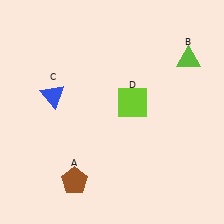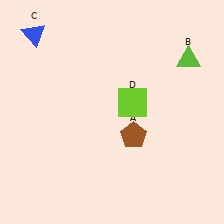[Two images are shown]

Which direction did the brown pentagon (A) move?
The brown pentagon (A) moved right.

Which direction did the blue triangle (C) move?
The blue triangle (C) moved up.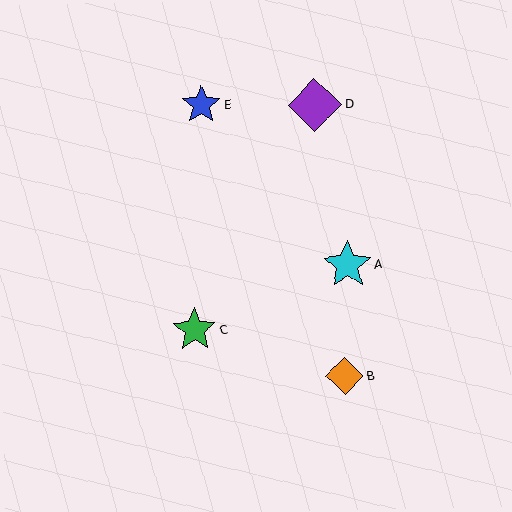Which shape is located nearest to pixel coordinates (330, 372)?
The orange diamond (labeled B) at (345, 376) is nearest to that location.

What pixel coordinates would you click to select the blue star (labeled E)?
Click at (201, 105) to select the blue star E.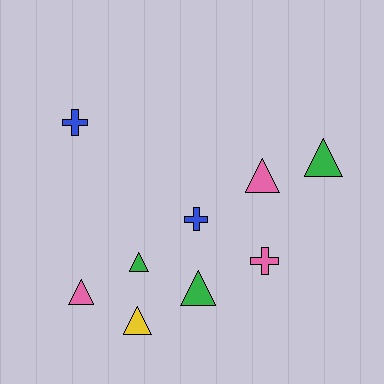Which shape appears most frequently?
Triangle, with 6 objects.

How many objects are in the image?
There are 9 objects.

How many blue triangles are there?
There are no blue triangles.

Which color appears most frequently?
Green, with 3 objects.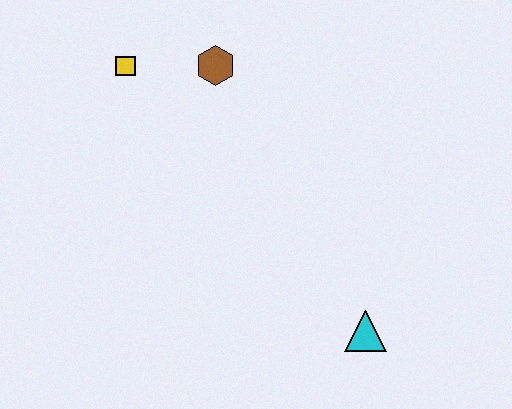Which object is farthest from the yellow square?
The cyan triangle is farthest from the yellow square.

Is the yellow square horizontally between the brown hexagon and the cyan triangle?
No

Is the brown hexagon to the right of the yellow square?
Yes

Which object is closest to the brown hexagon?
The yellow square is closest to the brown hexagon.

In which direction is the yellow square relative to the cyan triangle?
The yellow square is above the cyan triangle.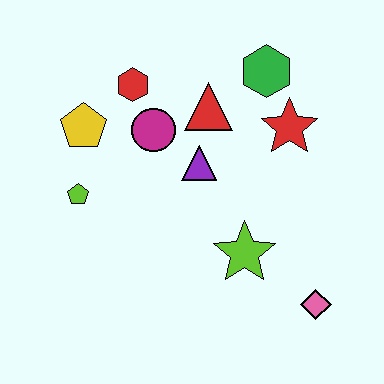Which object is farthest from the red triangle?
The pink diamond is farthest from the red triangle.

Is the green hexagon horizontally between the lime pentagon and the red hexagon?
No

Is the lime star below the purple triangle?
Yes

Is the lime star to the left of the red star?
Yes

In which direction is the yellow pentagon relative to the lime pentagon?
The yellow pentagon is above the lime pentagon.